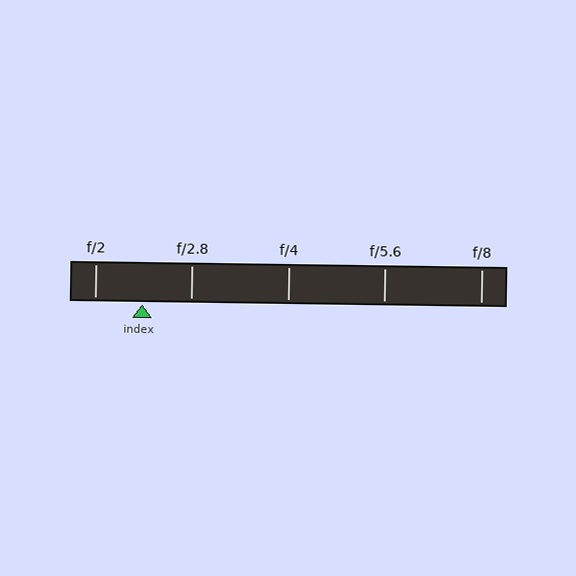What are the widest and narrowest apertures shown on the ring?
The widest aperture shown is f/2 and the narrowest is f/8.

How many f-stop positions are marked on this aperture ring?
There are 5 f-stop positions marked.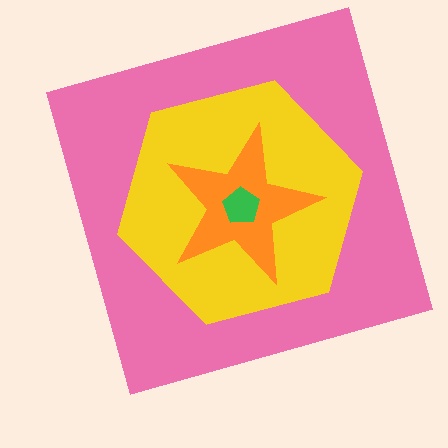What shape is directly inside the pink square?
The yellow hexagon.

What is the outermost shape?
The pink square.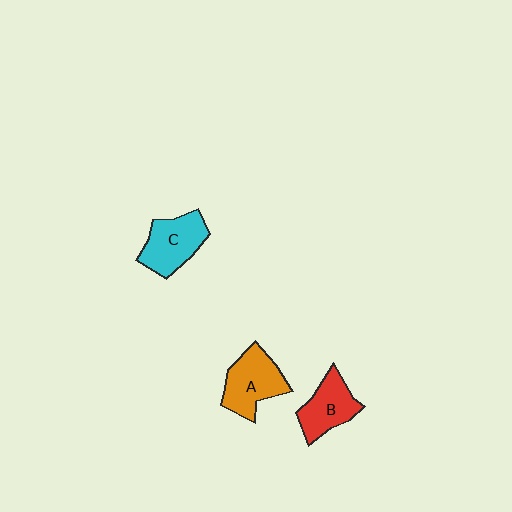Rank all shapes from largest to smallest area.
From largest to smallest: A (orange), C (cyan), B (red).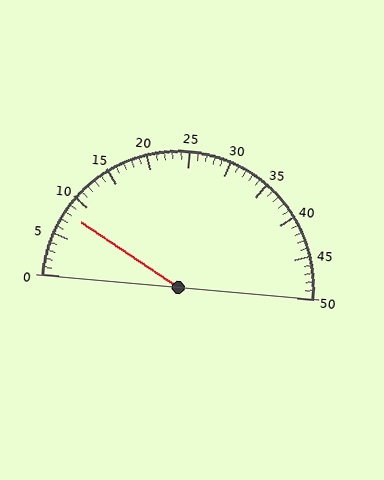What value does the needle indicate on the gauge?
The needle indicates approximately 8.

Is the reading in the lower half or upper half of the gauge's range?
The reading is in the lower half of the range (0 to 50).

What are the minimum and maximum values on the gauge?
The gauge ranges from 0 to 50.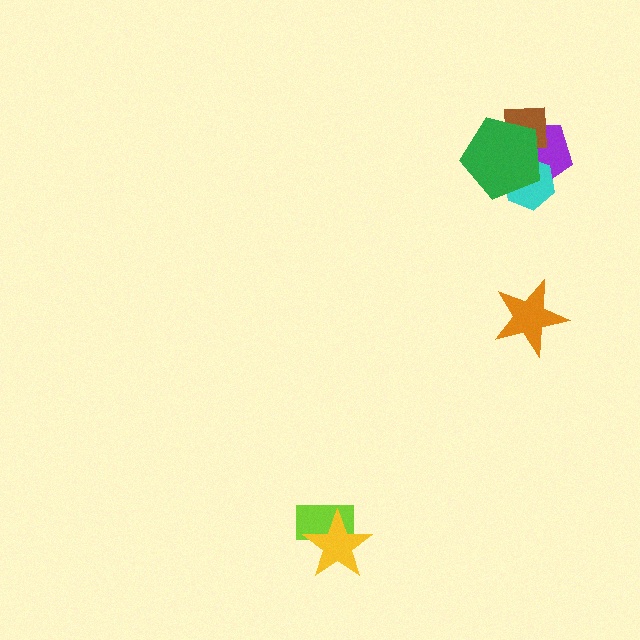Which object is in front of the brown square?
The green pentagon is in front of the brown square.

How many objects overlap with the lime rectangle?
1 object overlaps with the lime rectangle.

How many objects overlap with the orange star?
0 objects overlap with the orange star.